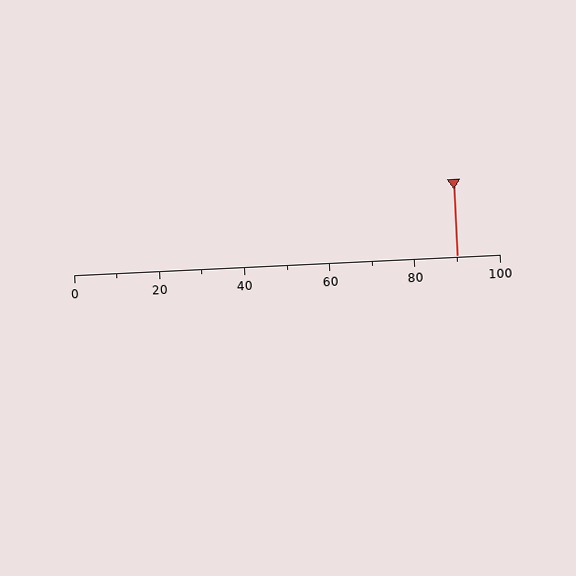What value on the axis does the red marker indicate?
The marker indicates approximately 90.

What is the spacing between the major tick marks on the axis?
The major ticks are spaced 20 apart.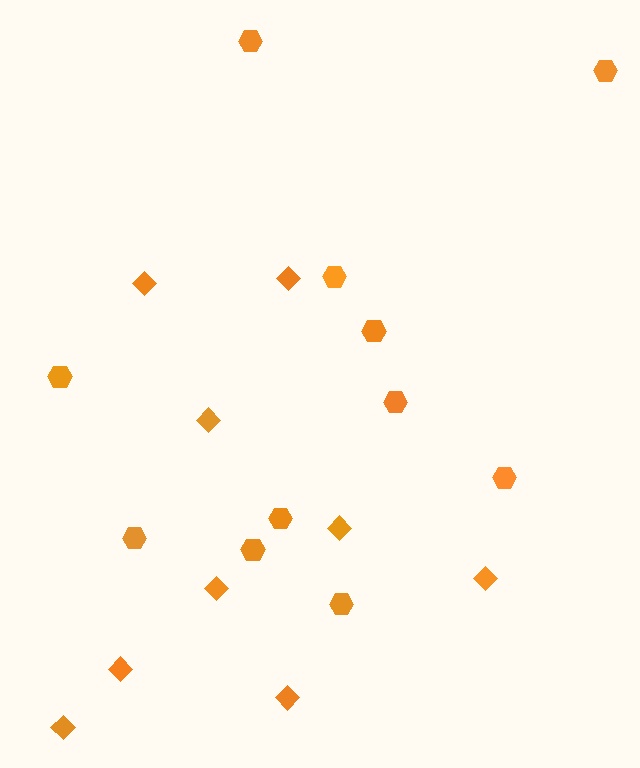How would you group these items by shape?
There are 2 groups: one group of hexagons (11) and one group of diamonds (9).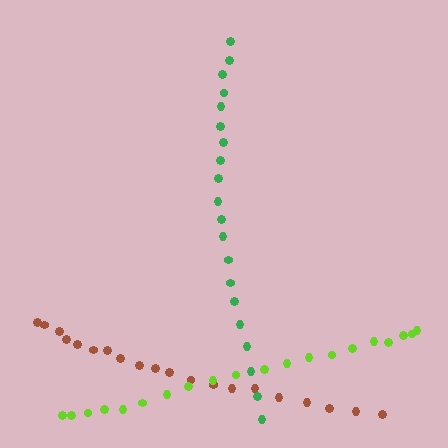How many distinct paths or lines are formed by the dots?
There are 3 distinct paths.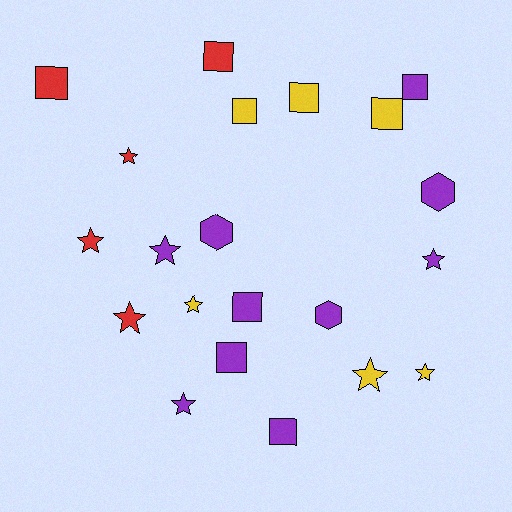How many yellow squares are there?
There are 3 yellow squares.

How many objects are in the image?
There are 21 objects.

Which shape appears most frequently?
Square, with 9 objects.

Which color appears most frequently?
Purple, with 10 objects.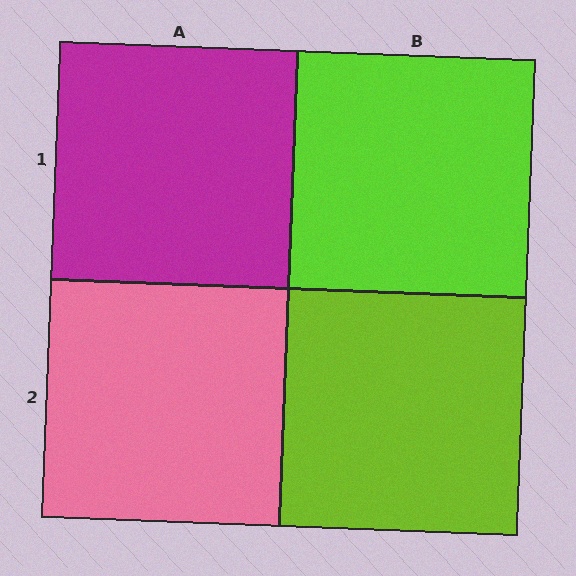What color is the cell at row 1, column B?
Lime.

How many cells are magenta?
1 cell is magenta.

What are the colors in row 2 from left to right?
Pink, lime.